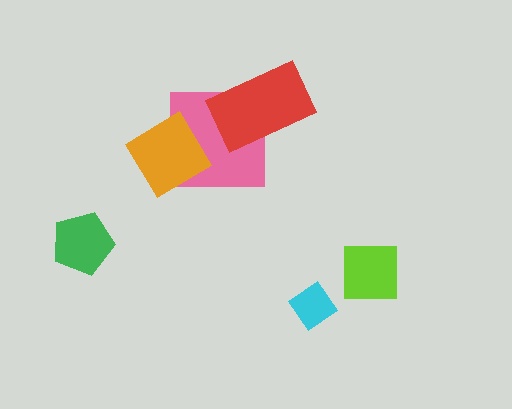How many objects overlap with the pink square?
2 objects overlap with the pink square.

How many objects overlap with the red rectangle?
1 object overlaps with the red rectangle.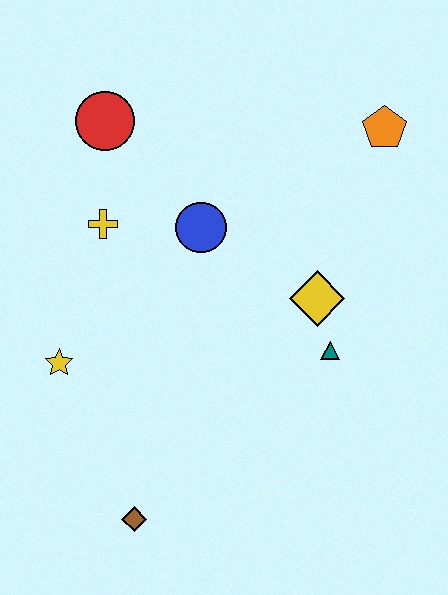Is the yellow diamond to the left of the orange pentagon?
Yes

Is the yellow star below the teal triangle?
Yes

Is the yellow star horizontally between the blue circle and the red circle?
No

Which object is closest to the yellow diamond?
The teal triangle is closest to the yellow diamond.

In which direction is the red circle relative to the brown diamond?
The red circle is above the brown diamond.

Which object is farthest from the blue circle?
The brown diamond is farthest from the blue circle.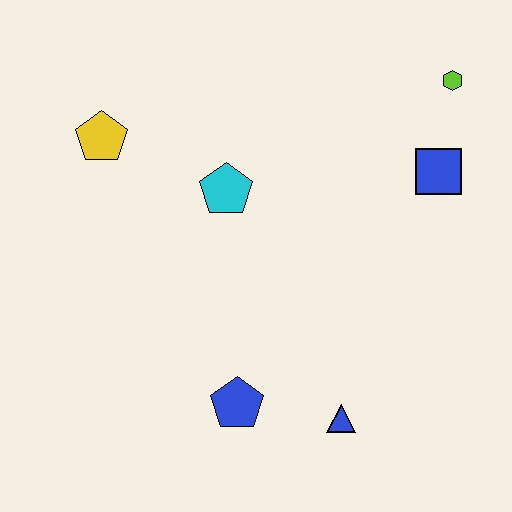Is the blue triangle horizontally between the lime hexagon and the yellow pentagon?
Yes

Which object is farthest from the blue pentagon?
The lime hexagon is farthest from the blue pentagon.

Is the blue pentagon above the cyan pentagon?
No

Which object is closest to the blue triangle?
The blue pentagon is closest to the blue triangle.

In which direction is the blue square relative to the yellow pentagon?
The blue square is to the right of the yellow pentagon.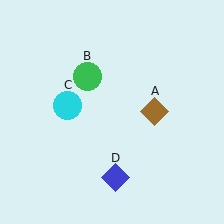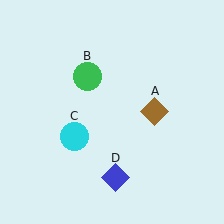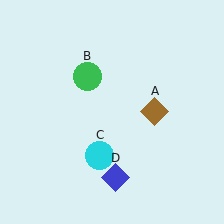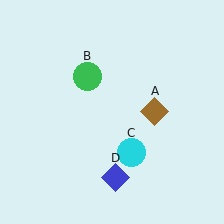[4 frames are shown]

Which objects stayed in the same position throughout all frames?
Brown diamond (object A) and green circle (object B) and blue diamond (object D) remained stationary.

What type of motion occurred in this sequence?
The cyan circle (object C) rotated counterclockwise around the center of the scene.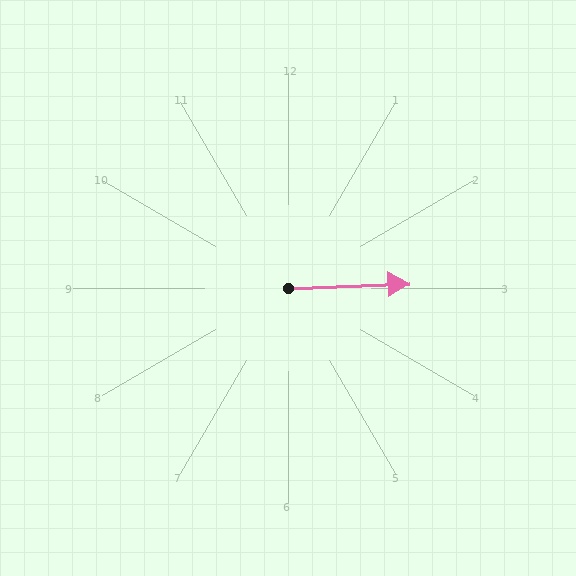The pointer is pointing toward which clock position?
Roughly 3 o'clock.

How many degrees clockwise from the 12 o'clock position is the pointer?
Approximately 88 degrees.